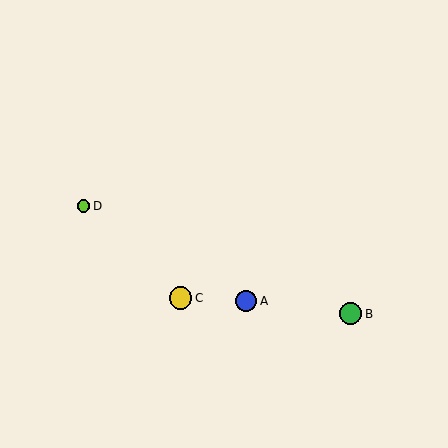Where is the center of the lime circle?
The center of the lime circle is at (84, 206).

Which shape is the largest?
The yellow circle (labeled C) is the largest.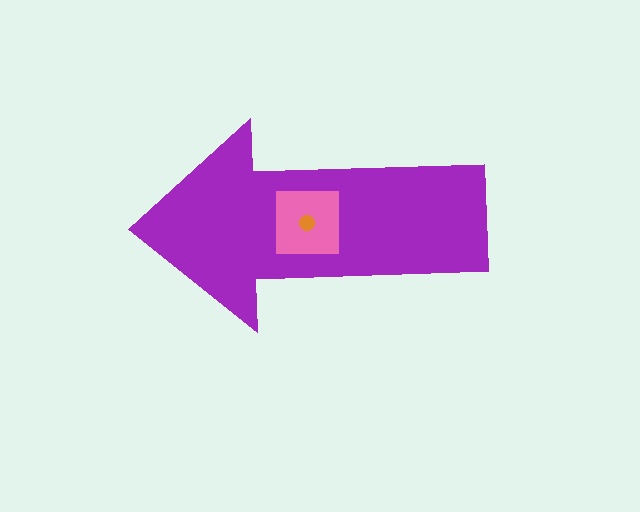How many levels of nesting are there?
3.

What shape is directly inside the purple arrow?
The pink square.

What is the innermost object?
The orange circle.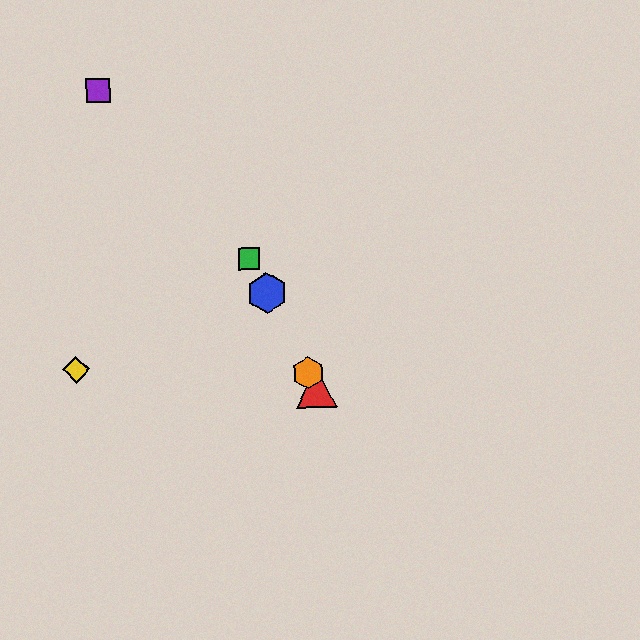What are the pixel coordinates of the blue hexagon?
The blue hexagon is at (267, 293).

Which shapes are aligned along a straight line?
The red triangle, the blue hexagon, the green square, the orange hexagon are aligned along a straight line.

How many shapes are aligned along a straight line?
4 shapes (the red triangle, the blue hexagon, the green square, the orange hexagon) are aligned along a straight line.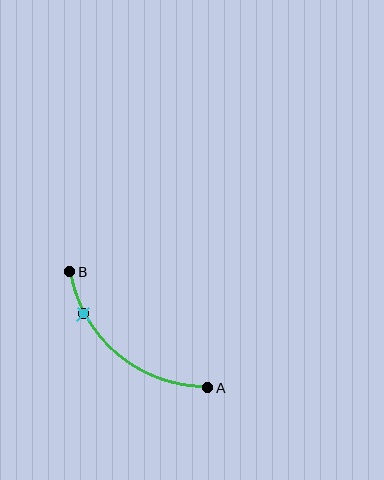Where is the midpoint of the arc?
The arc midpoint is the point on the curve farthest from the straight line joining A and B. It sits below and to the left of that line.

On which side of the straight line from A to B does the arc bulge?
The arc bulges below and to the left of the straight line connecting A and B.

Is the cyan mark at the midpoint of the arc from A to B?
No. The cyan mark lies on the arc but is closer to endpoint B. The arc midpoint would be at the point on the curve equidistant along the arc from both A and B.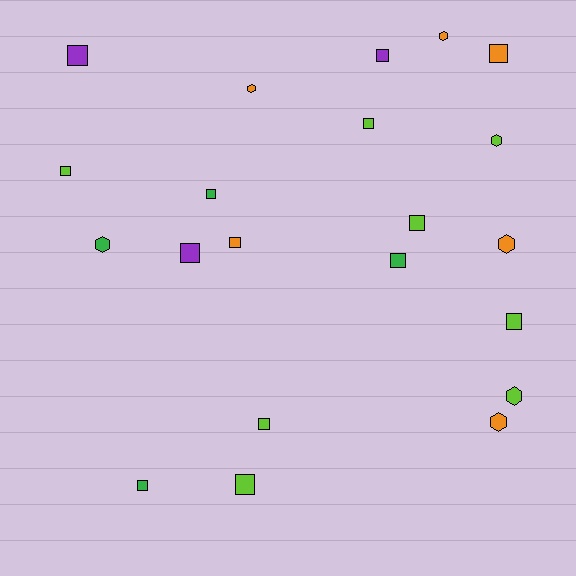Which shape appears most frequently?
Square, with 14 objects.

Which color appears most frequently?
Lime, with 8 objects.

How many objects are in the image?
There are 21 objects.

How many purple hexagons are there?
There are no purple hexagons.